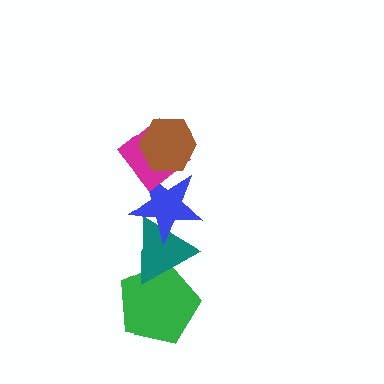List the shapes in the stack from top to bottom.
From top to bottom: the brown hexagon, the magenta diamond, the blue star, the teal triangle, the green pentagon.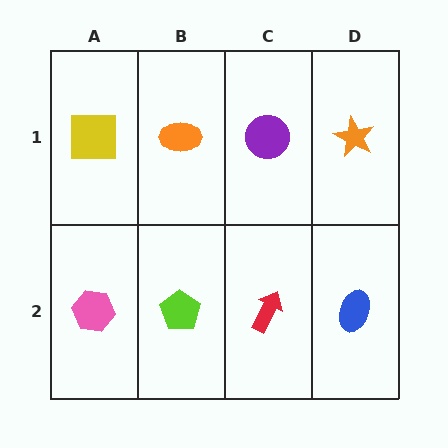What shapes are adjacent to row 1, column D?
A blue ellipse (row 2, column D), a purple circle (row 1, column C).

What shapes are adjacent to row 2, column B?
An orange ellipse (row 1, column B), a pink hexagon (row 2, column A), a red arrow (row 2, column C).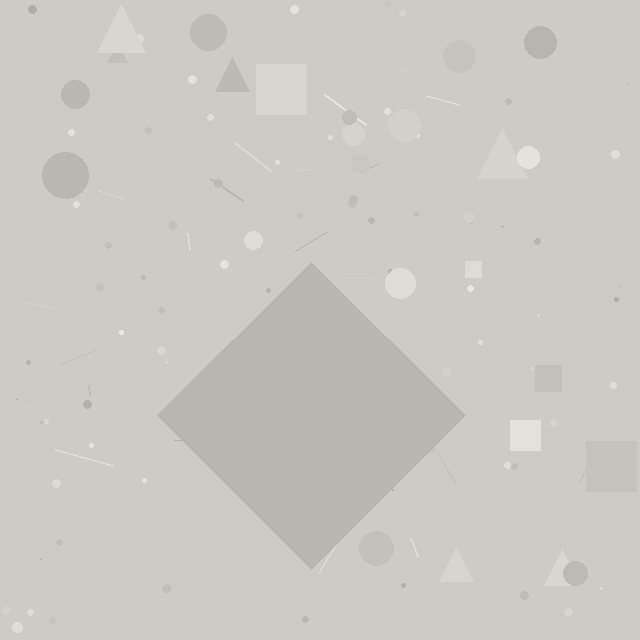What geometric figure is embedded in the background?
A diamond is embedded in the background.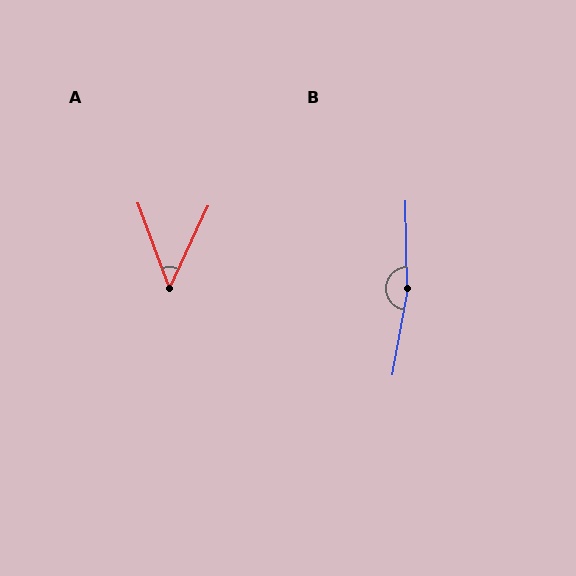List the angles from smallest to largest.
A (45°), B (169°).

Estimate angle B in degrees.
Approximately 169 degrees.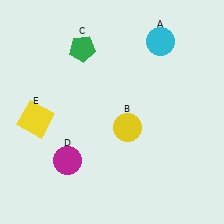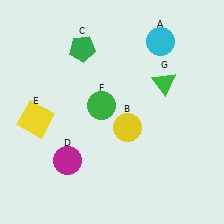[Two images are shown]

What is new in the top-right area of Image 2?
A green triangle (G) was added in the top-right area of Image 2.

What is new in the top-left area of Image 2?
A green circle (F) was added in the top-left area of Image 2.